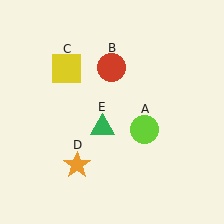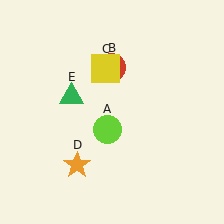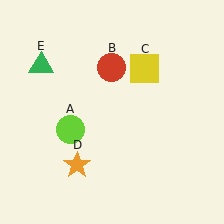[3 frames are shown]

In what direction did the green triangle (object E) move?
The green triangle (object E) moved up and to the left.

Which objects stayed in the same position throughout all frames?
Red circle (object B) and orange star (object D) remained stationary.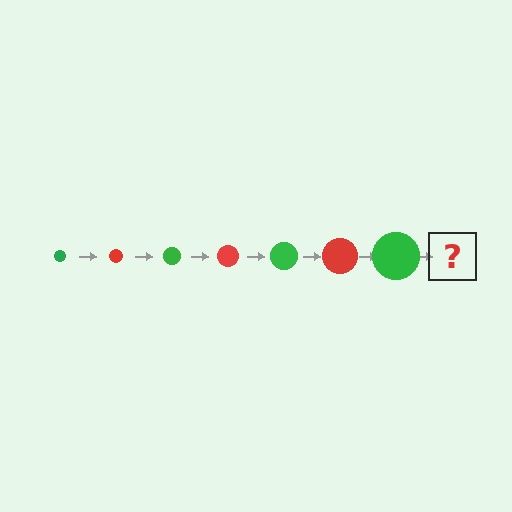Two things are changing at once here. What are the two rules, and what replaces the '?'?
The two rules are that the circle grows larger each step and the color cycles through green and red. The '?' should be a red circle, larger than the previous one.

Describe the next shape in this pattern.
It should be a red circle, larger than the previous one.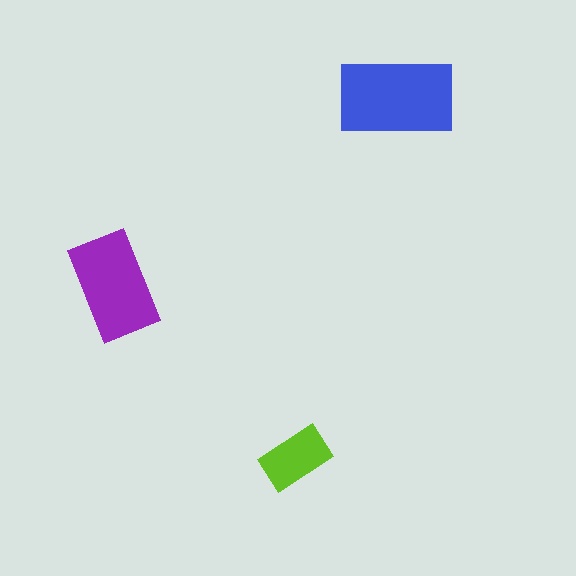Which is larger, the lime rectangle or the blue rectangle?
The blue one.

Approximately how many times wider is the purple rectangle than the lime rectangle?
About 1.5 times wider.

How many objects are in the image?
There are 3 objects in the image.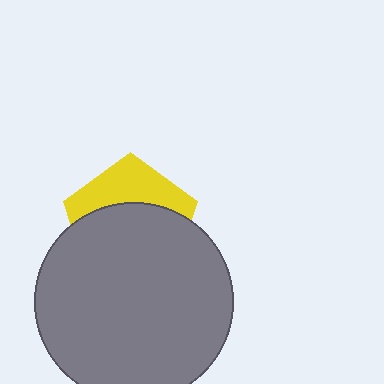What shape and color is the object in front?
The object in front is a gray circle.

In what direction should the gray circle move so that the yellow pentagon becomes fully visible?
The gray circle should move down. That is the shortest direction to clear the overlap and leave the yellow pentagon fully visible.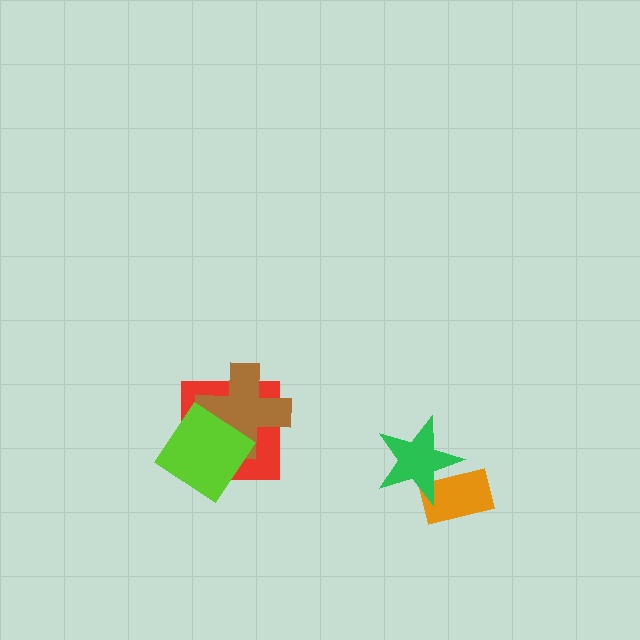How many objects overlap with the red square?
2 objects overlap with the red square.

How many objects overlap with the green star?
1 object overlaps with the green star.